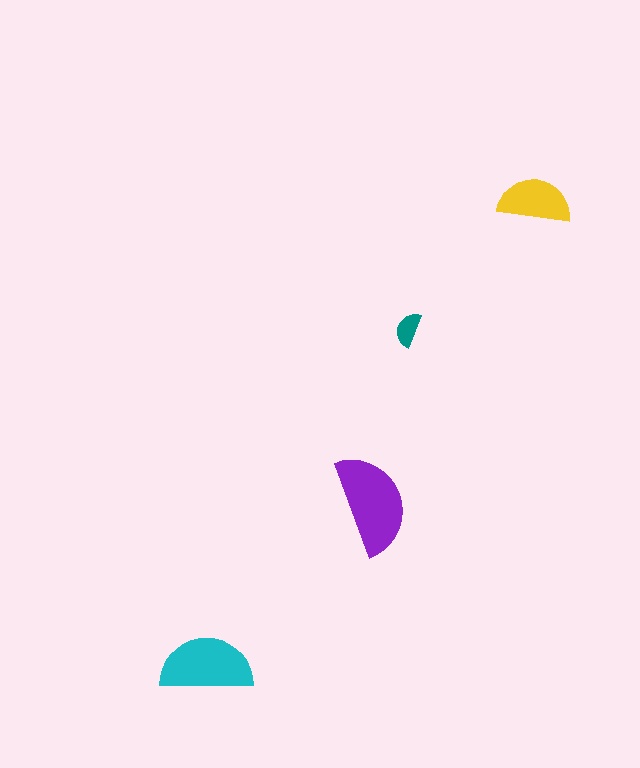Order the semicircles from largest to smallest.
the purple one, the cyan one, the yellow one, the teal one.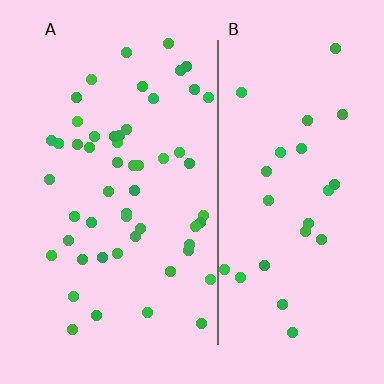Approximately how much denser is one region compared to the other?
Approximately 2.1× — region A over region B.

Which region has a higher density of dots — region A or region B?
A (the left).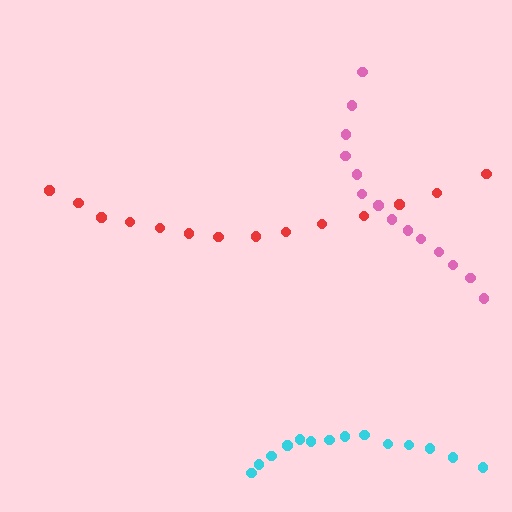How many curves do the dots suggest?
There are 3 distinct paths.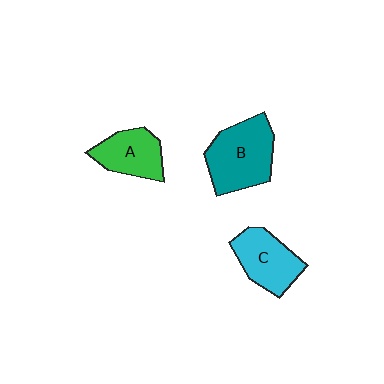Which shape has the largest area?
Shape B (teal).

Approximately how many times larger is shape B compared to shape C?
Approximately 1.3 times.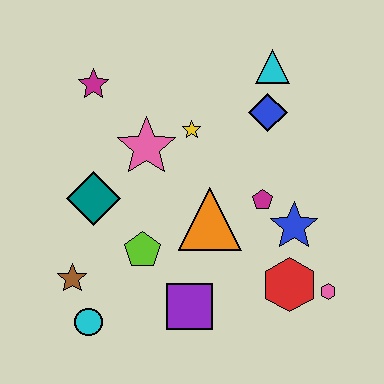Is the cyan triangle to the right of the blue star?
No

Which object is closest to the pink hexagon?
The red hexagon is closest to the pink hexagon.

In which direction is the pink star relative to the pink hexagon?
The pink star is to the left of the pink hexagon.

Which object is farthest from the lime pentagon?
The cyan triangle is farthest from the lime pentagon.